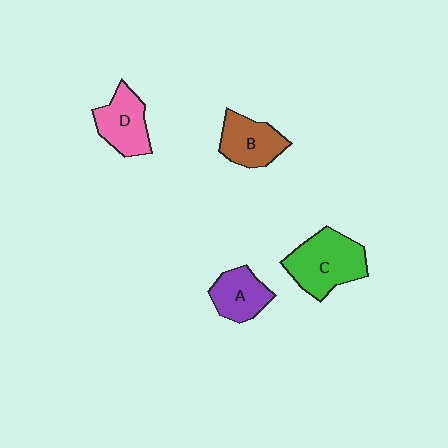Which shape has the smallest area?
Shape A (purple).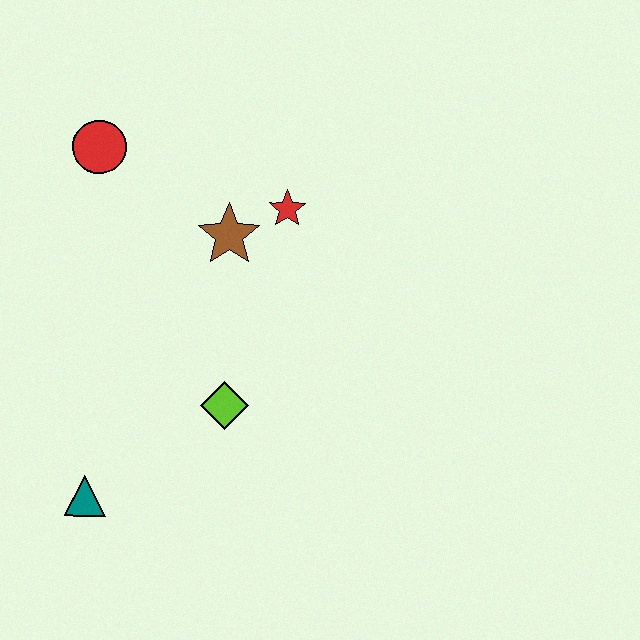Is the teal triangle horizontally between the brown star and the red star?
No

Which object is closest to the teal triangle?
The lime diamond is closest to the teal triangle.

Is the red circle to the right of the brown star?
No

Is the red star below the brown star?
No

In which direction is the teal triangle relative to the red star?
The teal triangle is below the red star.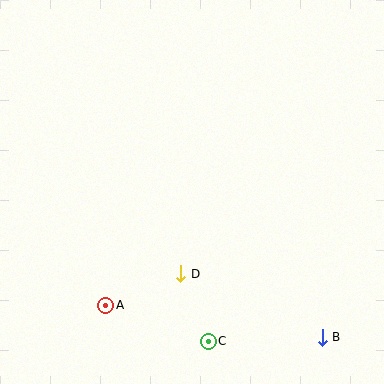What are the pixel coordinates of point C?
Point C is at (208, 341).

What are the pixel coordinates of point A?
Point A is at (106, 305).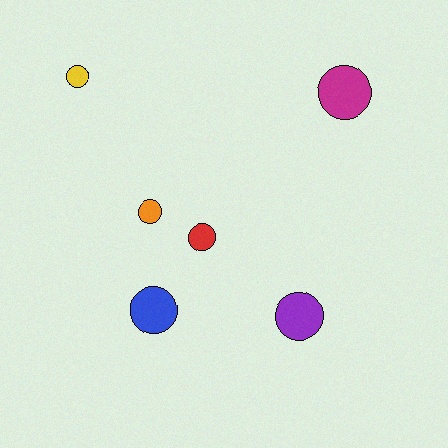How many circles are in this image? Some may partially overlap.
There are 6 circles.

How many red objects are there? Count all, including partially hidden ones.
There is 1 red object.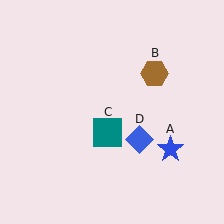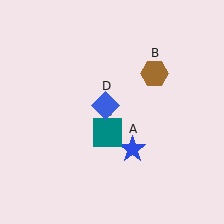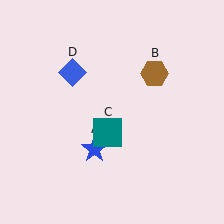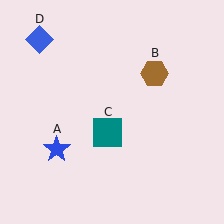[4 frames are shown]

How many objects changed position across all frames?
2 objects changed position: blue star (object A), blue diamond (object D).